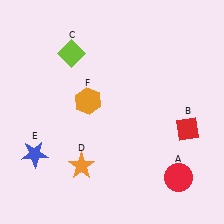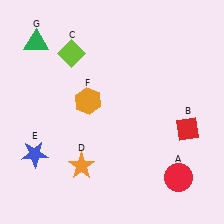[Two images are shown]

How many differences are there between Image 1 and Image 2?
There is 1 difference between the two images.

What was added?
A green triangle (G) was added in Image 2.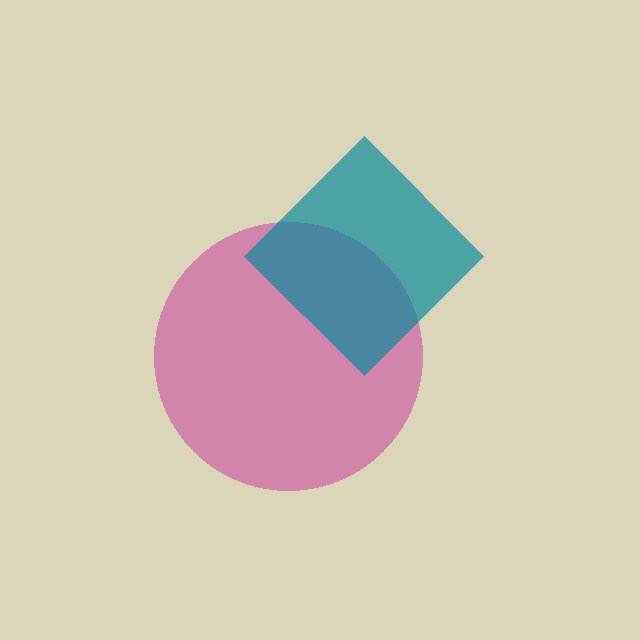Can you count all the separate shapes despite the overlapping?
Yes, there are 2 separate shapes.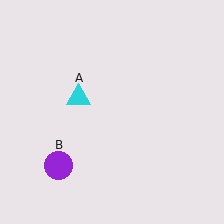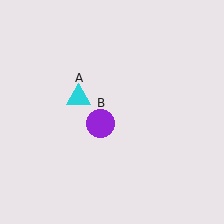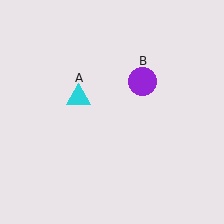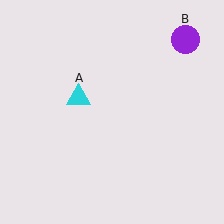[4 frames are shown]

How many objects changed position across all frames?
1 object changed position: purple circle (object B).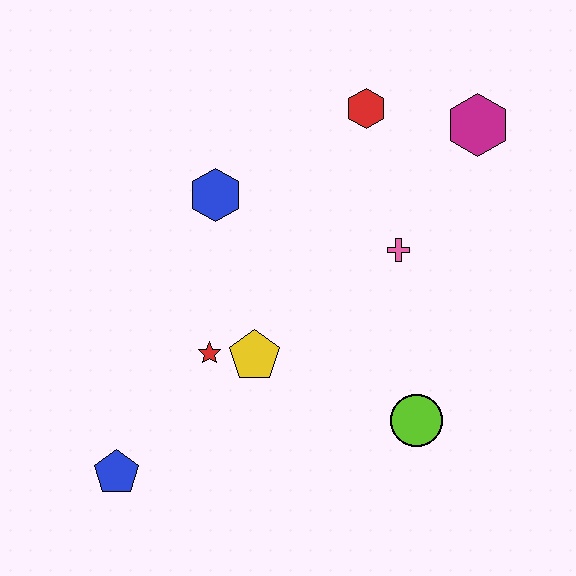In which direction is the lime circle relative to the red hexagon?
The lime circle is below the red hexagon.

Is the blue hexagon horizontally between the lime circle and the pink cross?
No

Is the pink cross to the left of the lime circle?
Yes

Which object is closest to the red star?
The yellow pentagon is closest to the red star.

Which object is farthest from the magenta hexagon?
The blue pentagon is farthest from the magenta hexagon.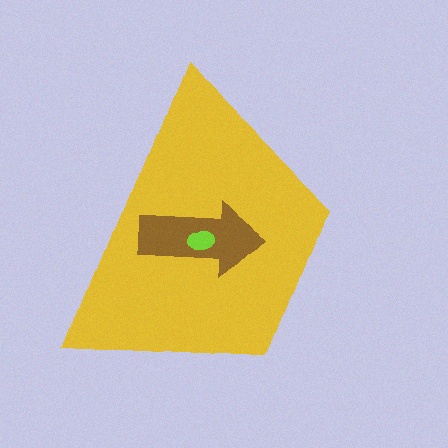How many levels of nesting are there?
3.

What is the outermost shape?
The yellow trapezoid.